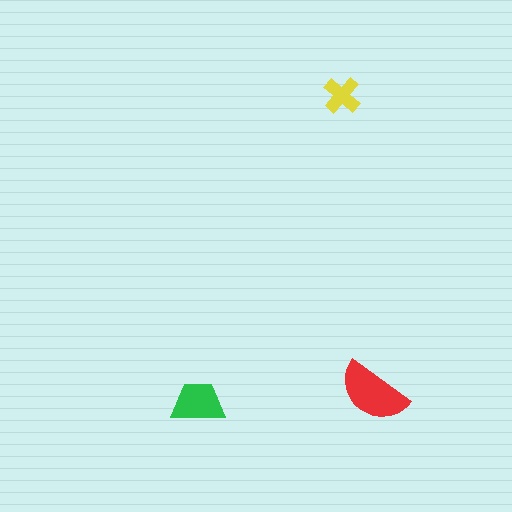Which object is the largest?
The red semicircle.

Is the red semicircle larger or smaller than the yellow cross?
Larger.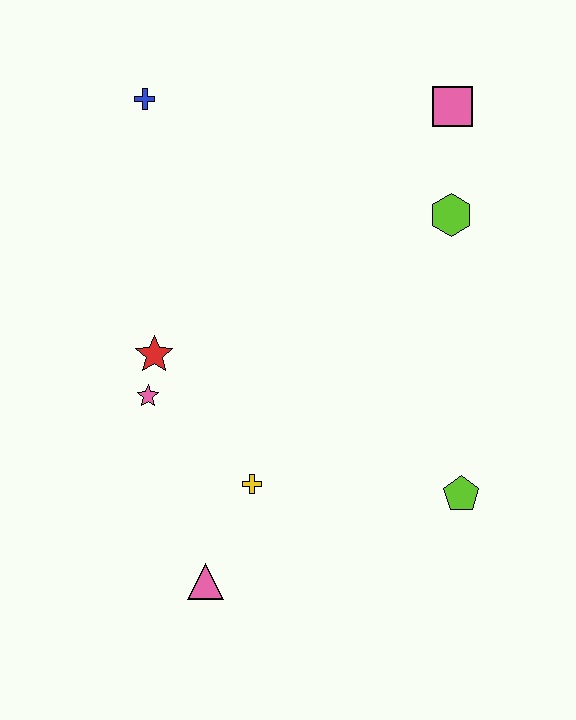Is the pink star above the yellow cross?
Yes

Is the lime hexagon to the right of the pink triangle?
Yes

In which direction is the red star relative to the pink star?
The red star is above the pink star.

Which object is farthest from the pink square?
The pink triangle is farthest from the pink square.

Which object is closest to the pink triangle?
The yellow cross is closest to the pink triangle.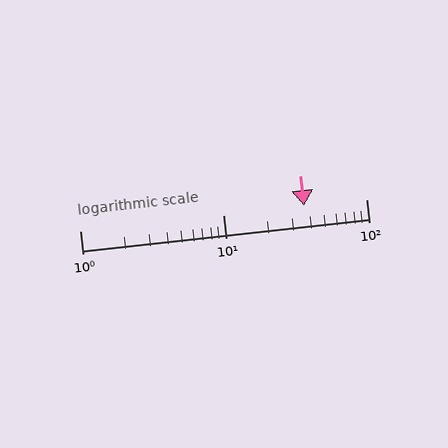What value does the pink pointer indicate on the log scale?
The pointer indicates approximately 37.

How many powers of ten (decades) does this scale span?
The scale spans 2 decades, from 1 to 100.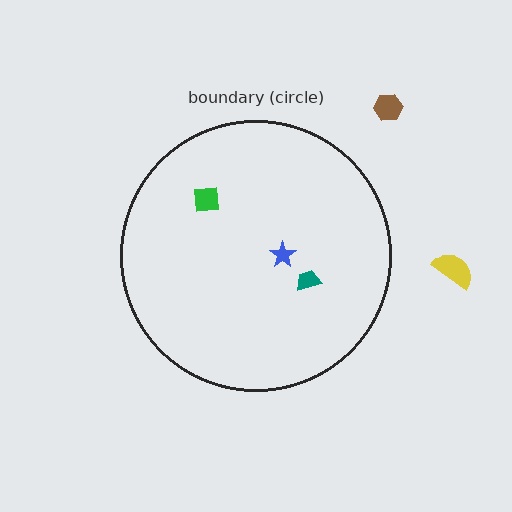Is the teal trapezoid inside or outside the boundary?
Inside.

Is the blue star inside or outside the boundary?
Inside.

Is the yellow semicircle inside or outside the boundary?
Outside.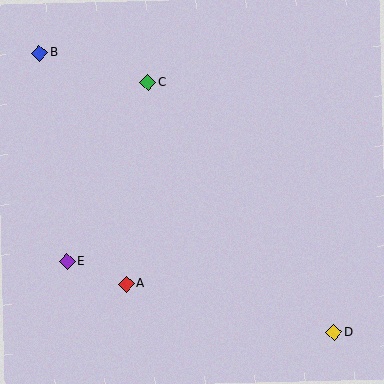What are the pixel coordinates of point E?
Point E is at (67, 261).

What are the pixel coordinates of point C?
Point C is at (148, 82).